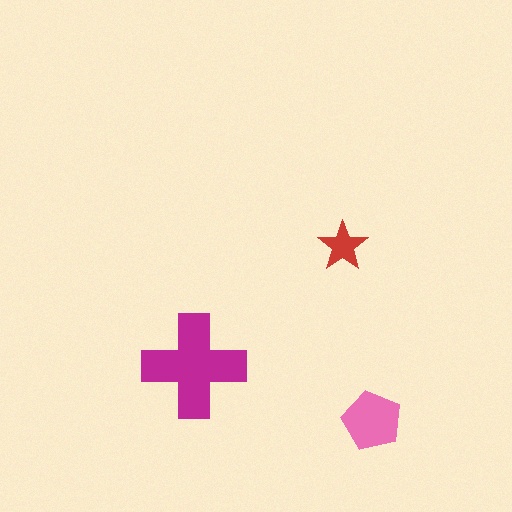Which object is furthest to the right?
The pink pentagon is rightmost.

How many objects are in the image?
There are 3 objects in the image.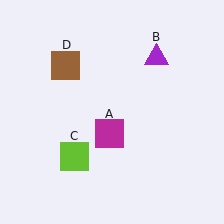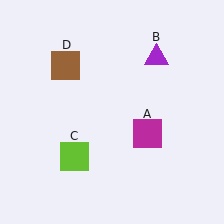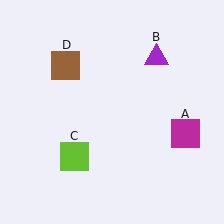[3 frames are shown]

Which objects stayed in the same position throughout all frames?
Purple triangle (object B) and lime square (object C) and brown square (object D) remained stationary.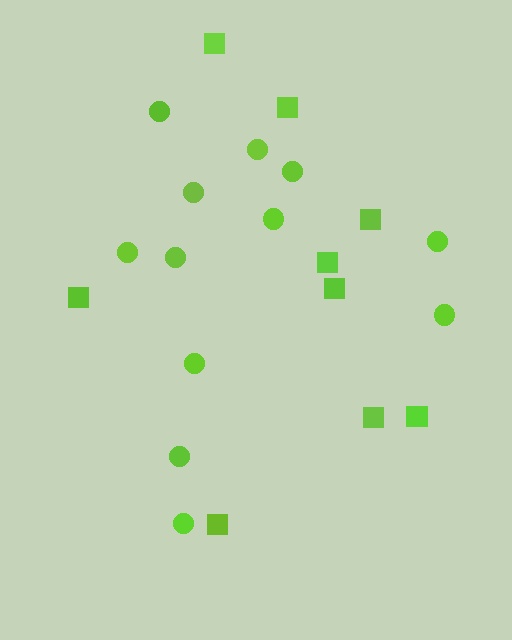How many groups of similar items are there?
There are 2 groups: one group of circles (12) and one group of squares (9).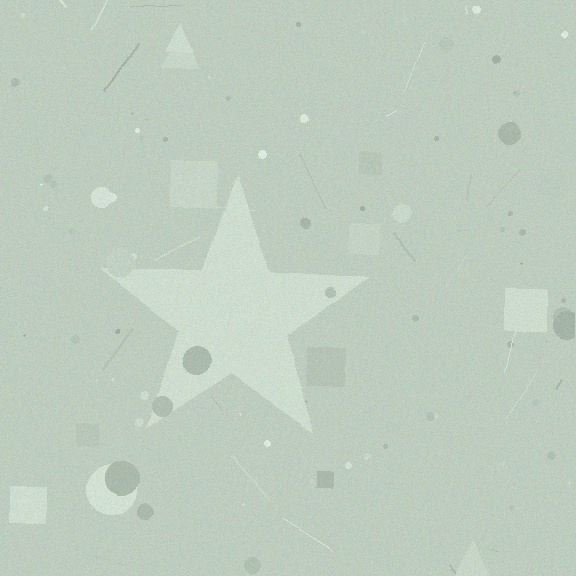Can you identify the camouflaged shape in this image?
The camouflaged shape is a star.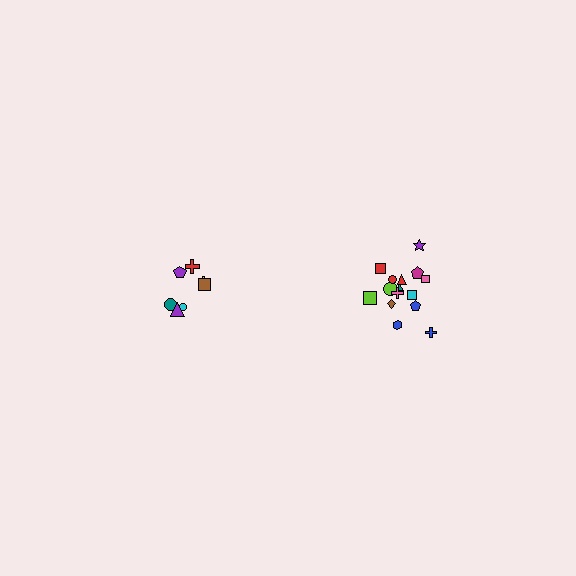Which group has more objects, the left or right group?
The right group.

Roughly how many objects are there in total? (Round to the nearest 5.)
Roughly 20 objects in total.